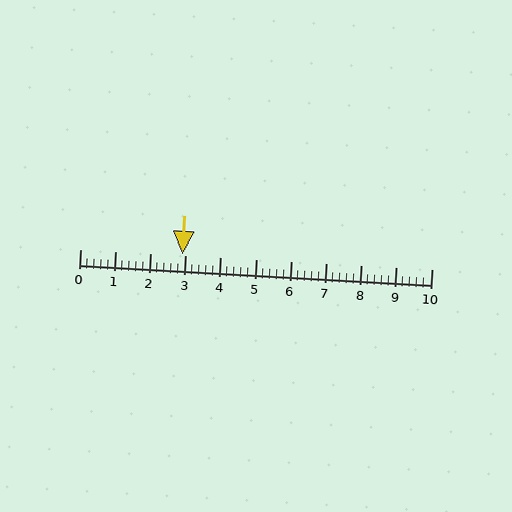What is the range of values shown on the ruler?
The ruler shows values from 0 to 10.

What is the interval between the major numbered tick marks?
The major tick marks are spaced 1 units apart.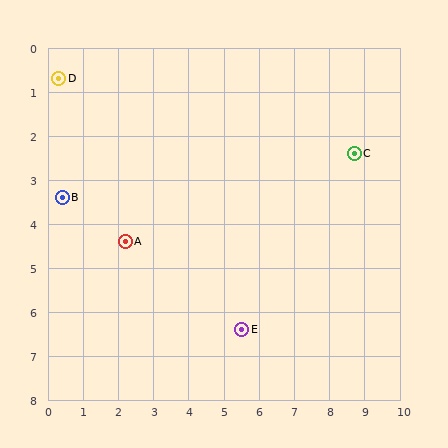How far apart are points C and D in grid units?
Points C and D are about 8.6 grid units apart.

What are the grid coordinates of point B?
Point B is at approximately (0.4, 3.4).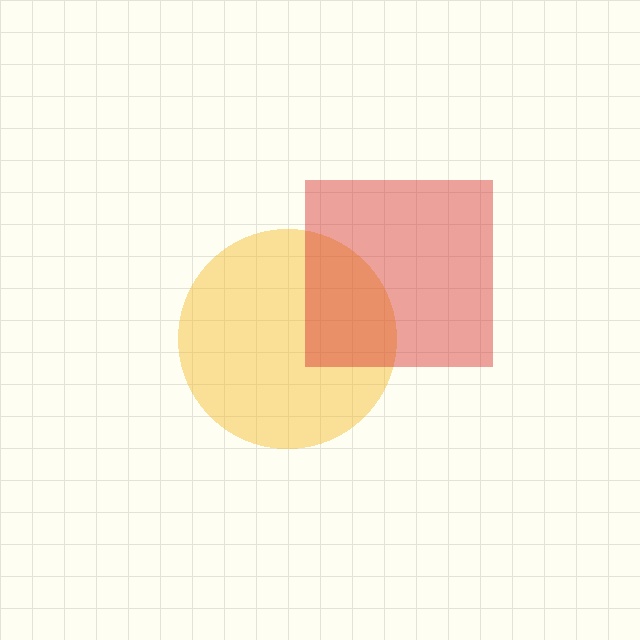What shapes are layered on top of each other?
The layered shapes are: a yellow circle, a red square.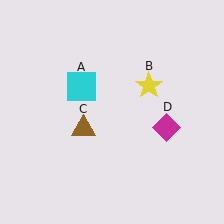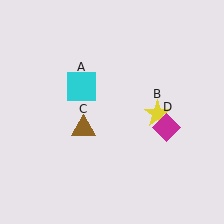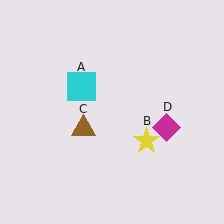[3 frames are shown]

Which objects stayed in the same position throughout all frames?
Cyan square (object A) and brown triangle (object C) and magenta diamond (object D) remained stationary.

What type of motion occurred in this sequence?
The yellow star (object B) rotated clockwise around the center of the scene.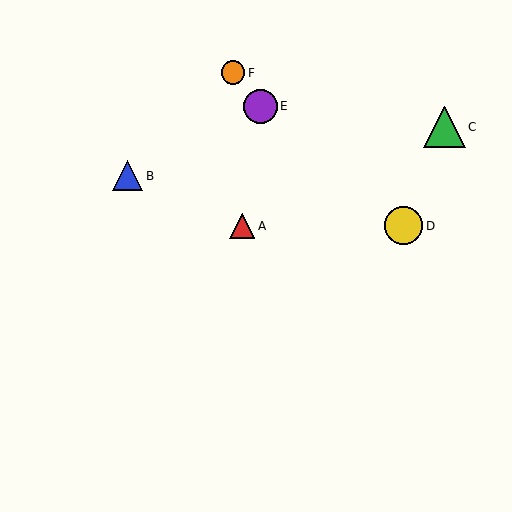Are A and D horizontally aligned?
Yes, both are at y≈226.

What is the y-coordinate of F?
Object F is at y≈73.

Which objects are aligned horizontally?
Objects A, D are aligned horizontally.